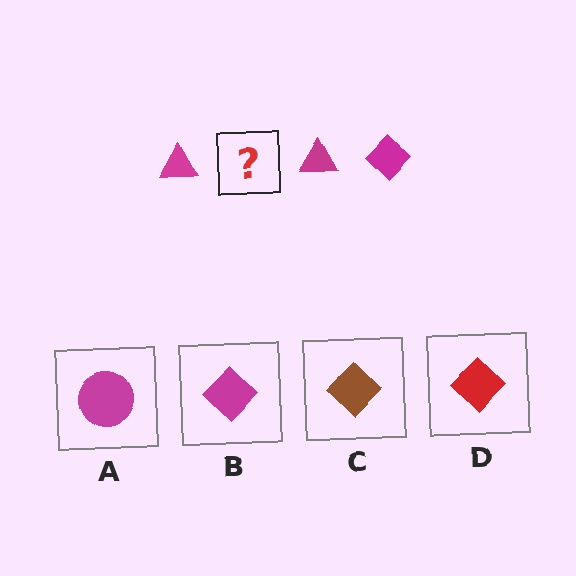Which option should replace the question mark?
Option B.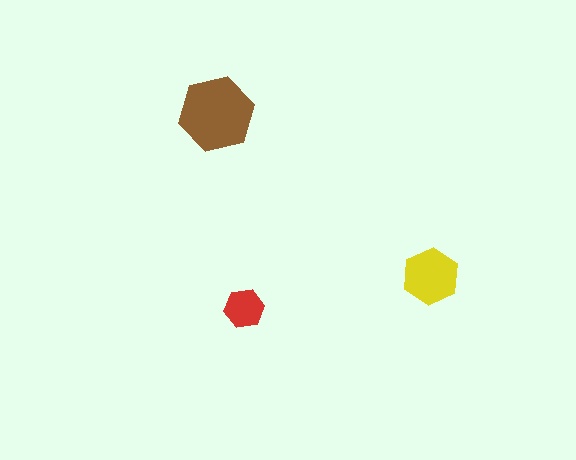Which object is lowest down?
The red hexagon is bottommost.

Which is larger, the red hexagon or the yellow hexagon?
The yellow one.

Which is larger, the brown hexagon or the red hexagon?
The brown one.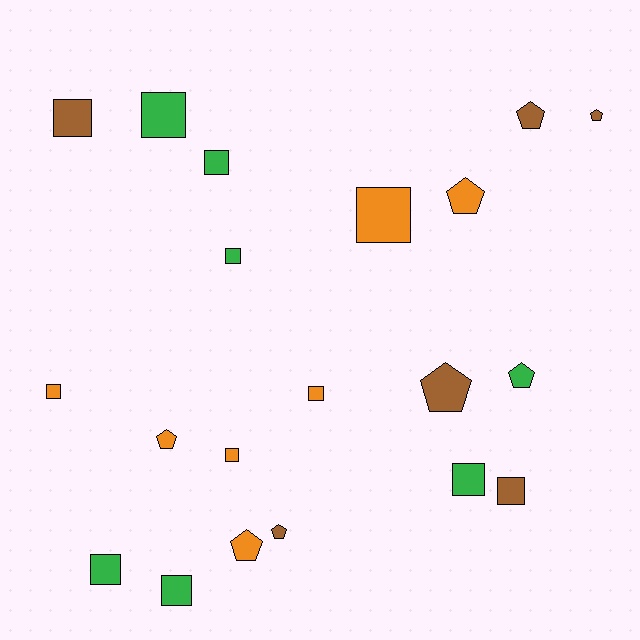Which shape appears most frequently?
Square, with 12 objects.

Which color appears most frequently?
Green, with 7 objects.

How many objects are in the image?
There are 20 objects.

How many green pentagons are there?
There is 1 green pentagon.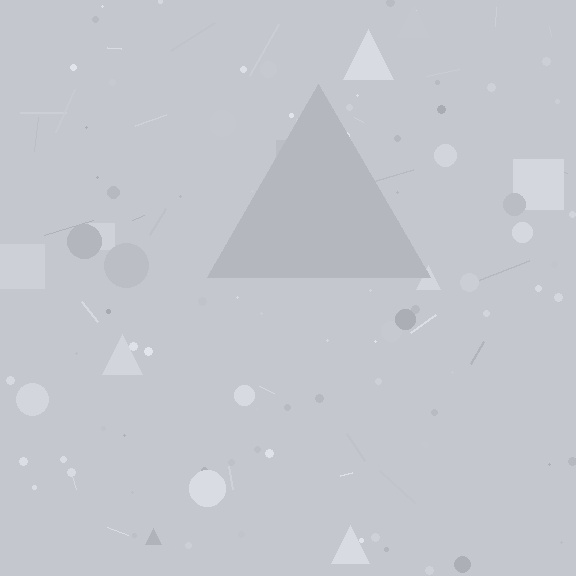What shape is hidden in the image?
A triangle is hidden in the image.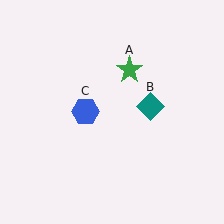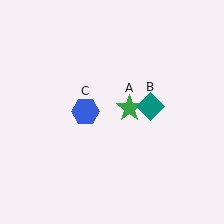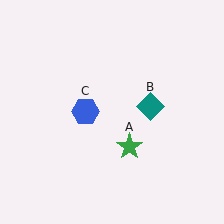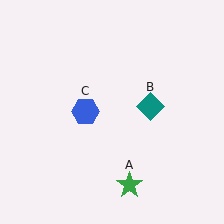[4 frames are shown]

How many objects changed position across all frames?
1 object changed position: green star (object A).